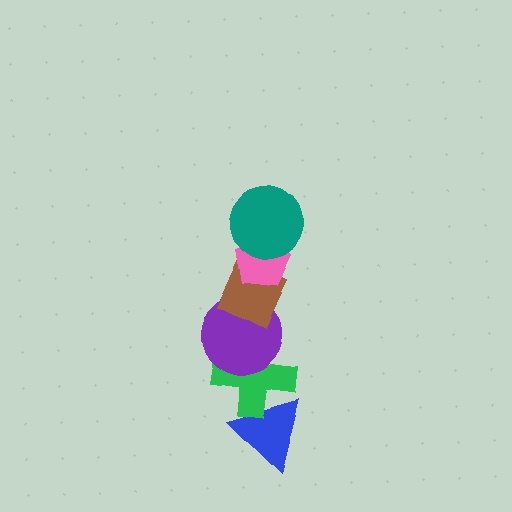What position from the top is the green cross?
The green cross is 5th from the top.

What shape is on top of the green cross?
The purple circle is on top of the green cross.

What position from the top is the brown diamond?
The brown diamond is 3rd from the top.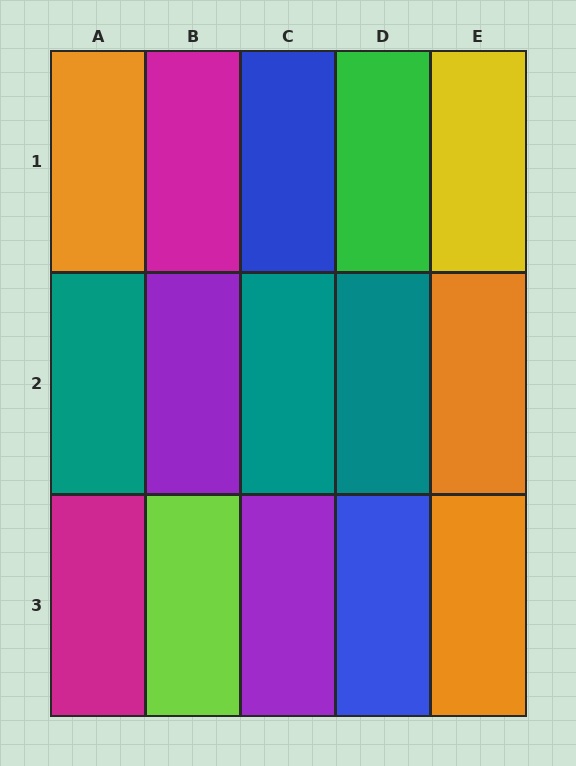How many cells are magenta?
2 cells are magenta.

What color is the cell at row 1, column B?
Magenta.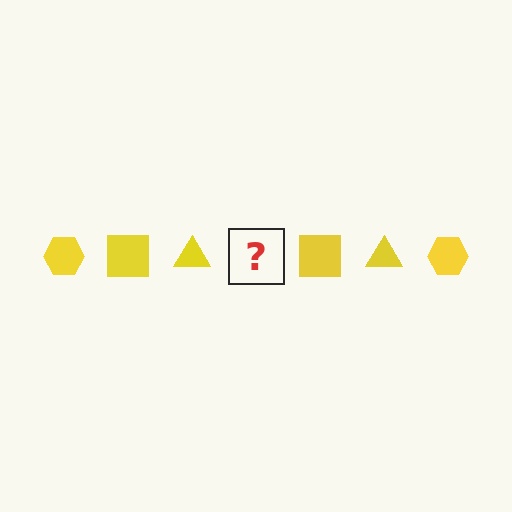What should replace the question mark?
The question mark should be replaced with a yellow hexagon.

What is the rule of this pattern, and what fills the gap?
The rule is that the pattern cycles through hexagon, square, triangle shapes in yellow. The gap should be filled with a yellow hexagon.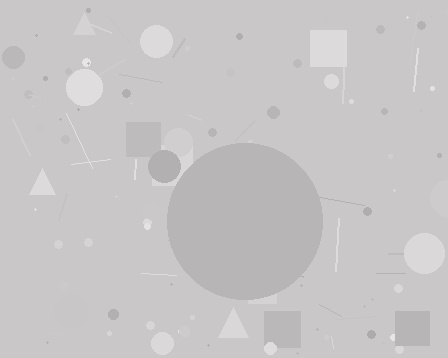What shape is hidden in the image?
A circle is hidden in the image.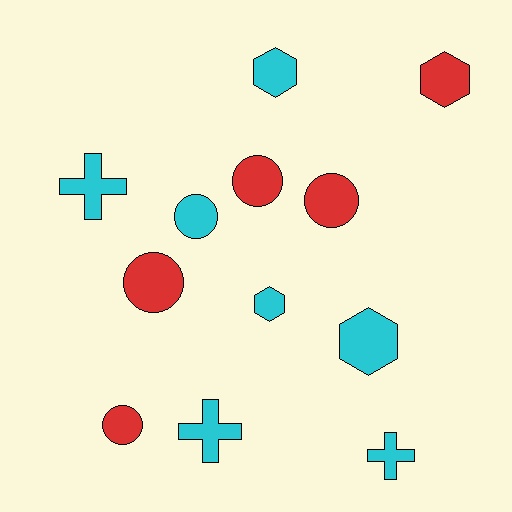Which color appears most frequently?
Cyan, with 7 objects.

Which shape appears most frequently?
Circle, with 5 objects.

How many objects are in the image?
There are 12 objects.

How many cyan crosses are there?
There are 3 cyan crosses.